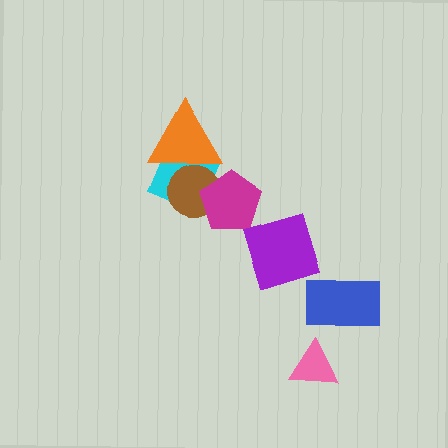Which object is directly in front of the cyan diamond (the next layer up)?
The brown circle is directly in front of the cyan diamond.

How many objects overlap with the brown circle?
3 objects overlap with the brown circle.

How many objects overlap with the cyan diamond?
3 objects overlap with the cyan diamond.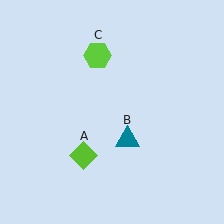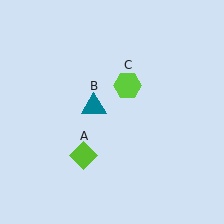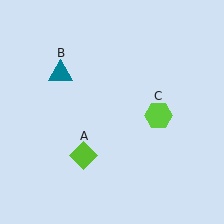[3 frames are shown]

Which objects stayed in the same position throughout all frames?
Lime diamond (object A) remained stationary.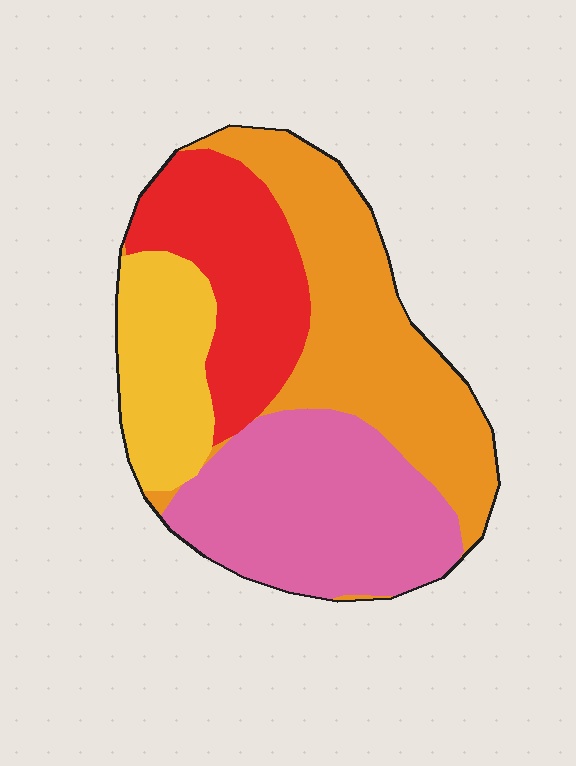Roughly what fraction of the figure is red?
Red takes up about one fifth (1/5) of the figure.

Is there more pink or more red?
Pink.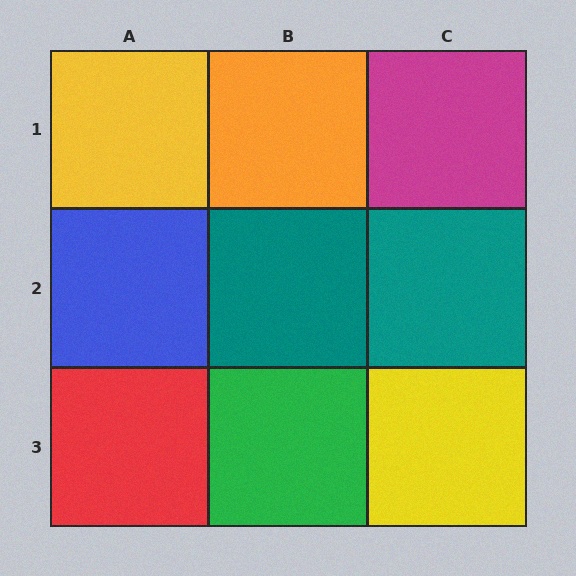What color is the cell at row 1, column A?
Yellow.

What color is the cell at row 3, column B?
Green.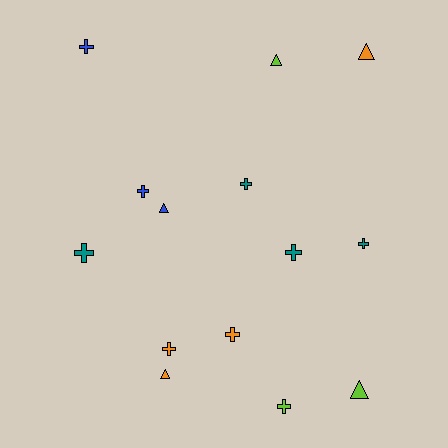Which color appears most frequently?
Teal, with 4 objects.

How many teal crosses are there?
There are 4 teal crosses.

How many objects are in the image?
There are 14 objects.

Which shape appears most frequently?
Cross, with 9 objects.